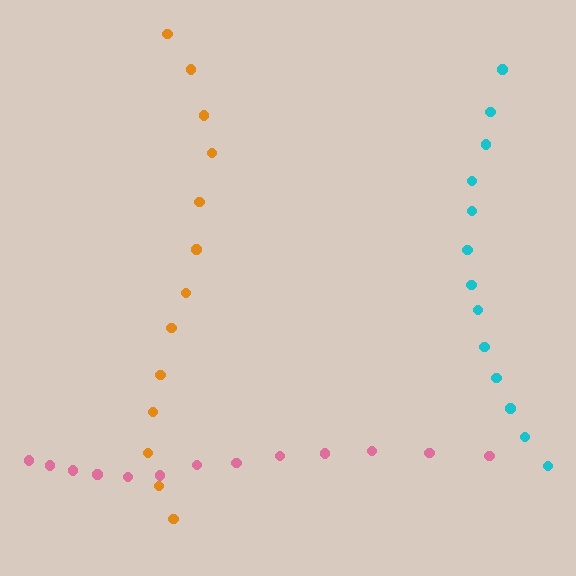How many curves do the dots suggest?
There are 3 distinct paths.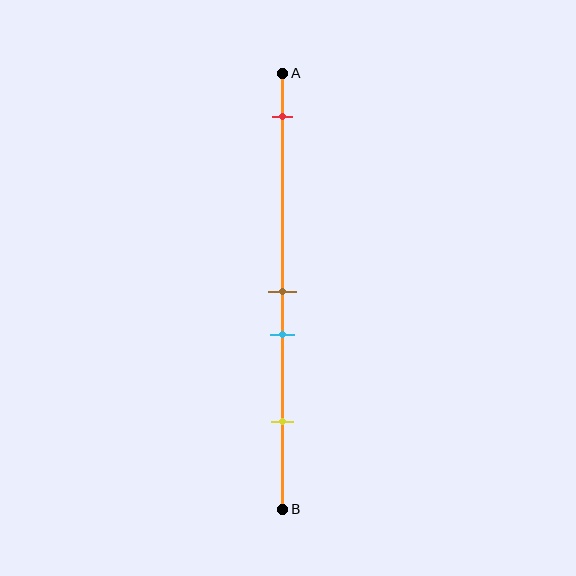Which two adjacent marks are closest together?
The brown and cyan marks are the closest adjacent pair.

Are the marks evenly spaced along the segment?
No, the marks are not evenly spaced.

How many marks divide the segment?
There are 4 marks dividing the segment.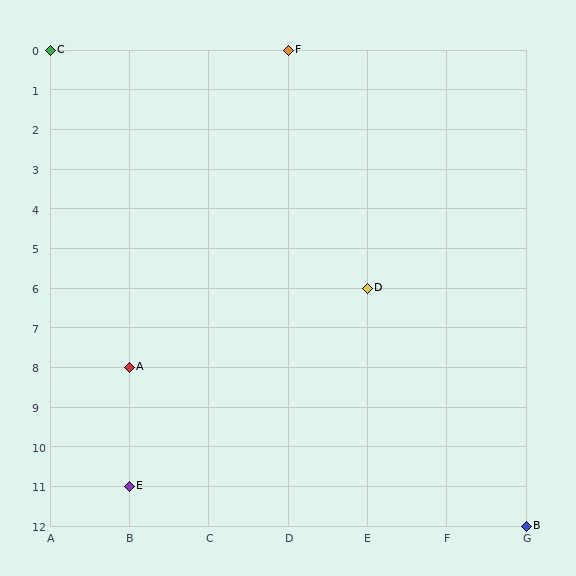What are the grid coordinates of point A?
Point A is at grid coordinates (B, 8).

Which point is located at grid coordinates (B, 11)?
Point E is at (B, 11).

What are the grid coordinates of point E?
Point E is at grid coordinates (B, 11).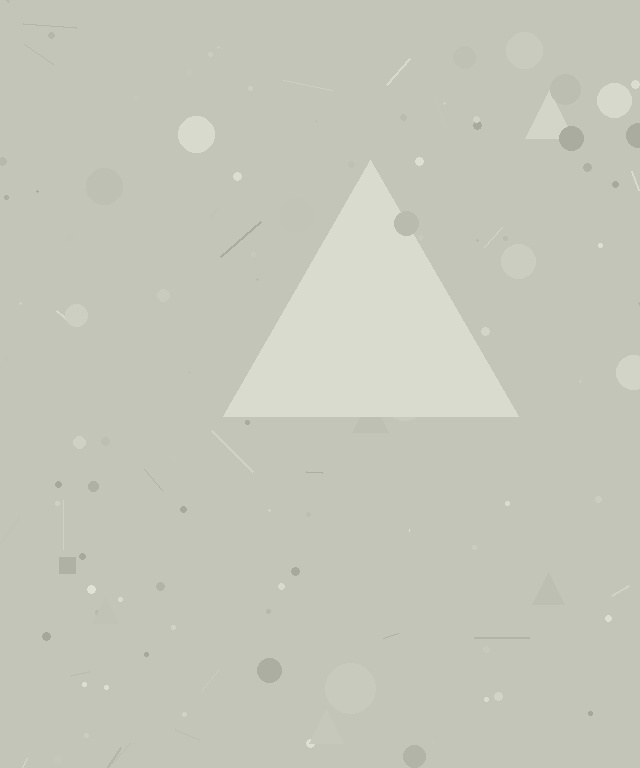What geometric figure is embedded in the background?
A triangle is embedded in the background.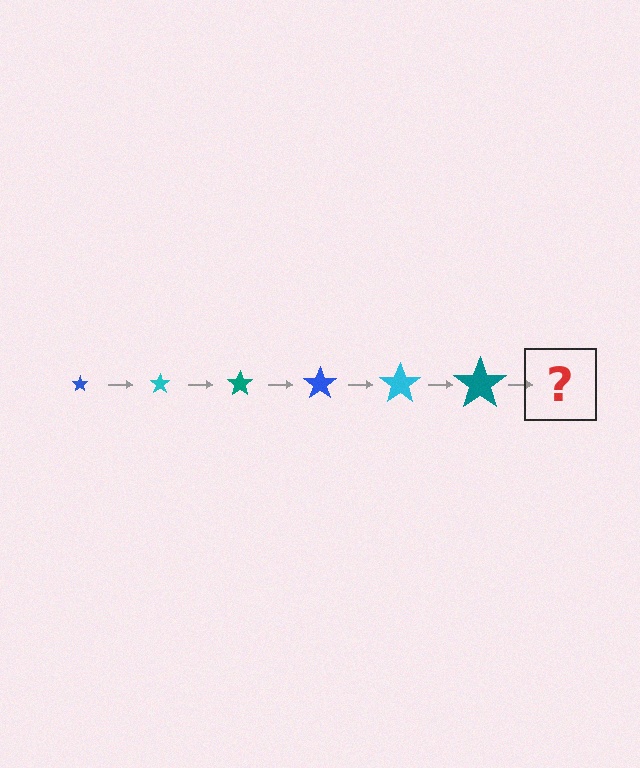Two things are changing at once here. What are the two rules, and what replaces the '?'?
The two rules are that the star grows larger each step and the color cycles through blue, cyan, and teal. The '?' should be a blue star, larger than the previous one.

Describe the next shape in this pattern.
It should be a blue star, larger than the previous one.